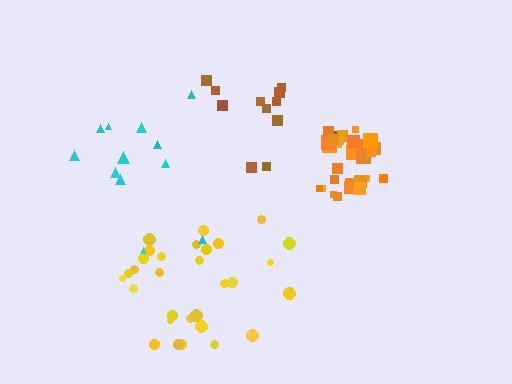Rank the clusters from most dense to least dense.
orange, yellow, brown, cyan.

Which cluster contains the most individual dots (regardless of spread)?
Yellow (30).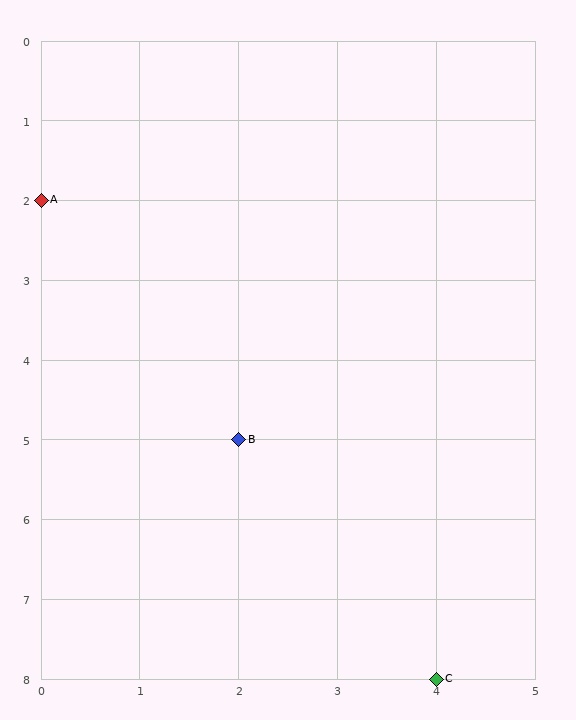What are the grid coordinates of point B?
Point B is at grid coordinates (2, 5).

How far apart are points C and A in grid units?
Points C and A are 4 columns and 6 rows apart (about 7.2 grid units diagonally).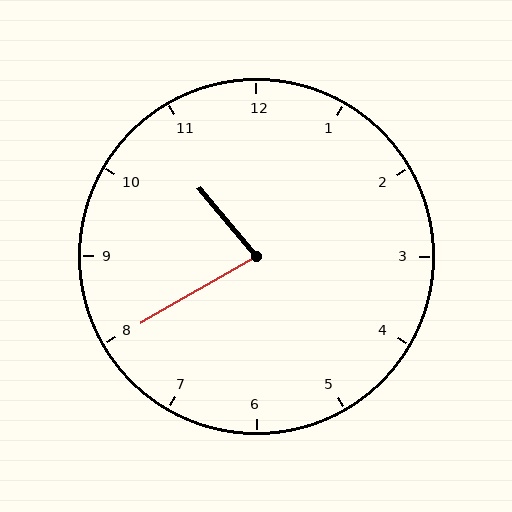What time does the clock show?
10:40.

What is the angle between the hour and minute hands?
Approximately 80 degrees.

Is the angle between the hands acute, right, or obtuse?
It is acute.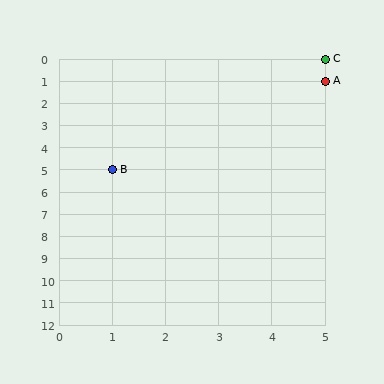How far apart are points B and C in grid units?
Points B and C are 4 columns and 5 rows apart (about 6.4 grid units diagonally).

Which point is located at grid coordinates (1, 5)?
Point B is at (1, 5).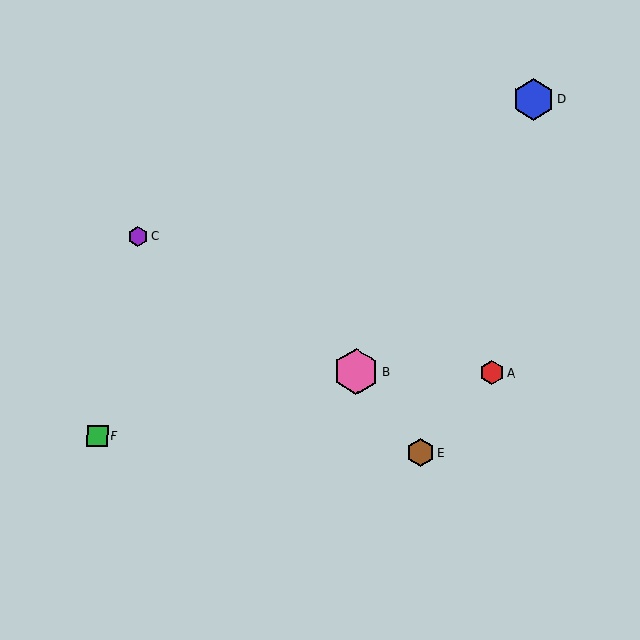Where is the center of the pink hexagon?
The center of the pink hexagon is at (356, 372).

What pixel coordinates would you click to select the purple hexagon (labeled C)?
Click at (138, 236) to select the purple hexagon C.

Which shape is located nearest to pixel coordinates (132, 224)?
The purple hexagon (labeled C) at (138, 236) is nearest to that location.